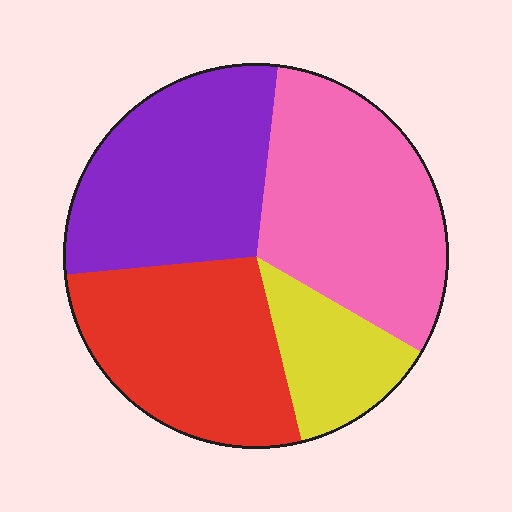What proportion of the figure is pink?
Pink covers around 30% of the figure.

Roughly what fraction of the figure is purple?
Purple covers 28% of the figure.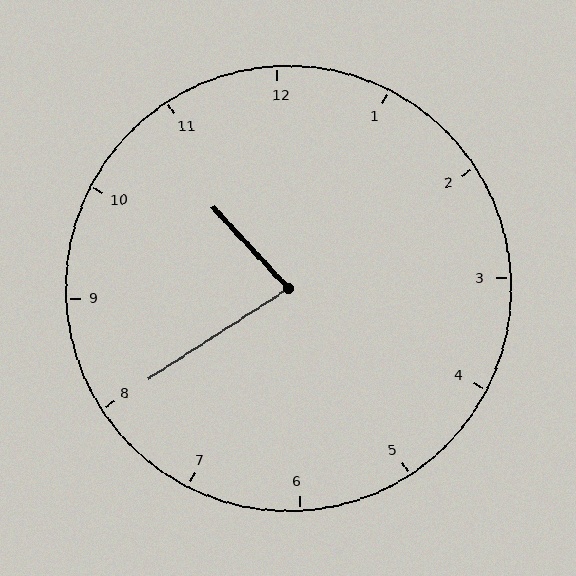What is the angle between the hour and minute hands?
Approximately 80 degrees.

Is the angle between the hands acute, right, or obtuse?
It is acute.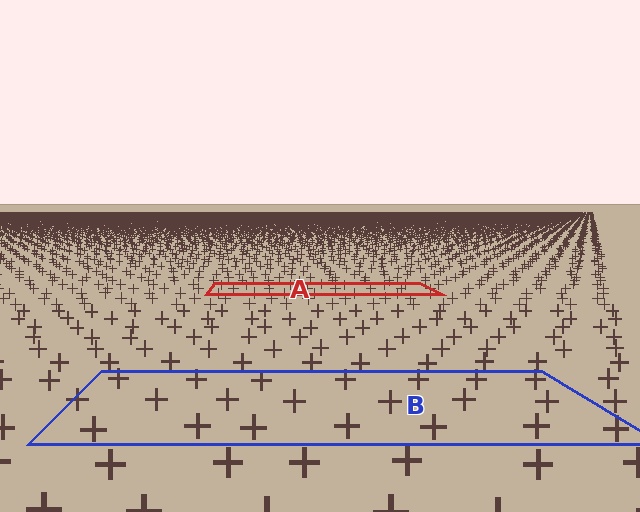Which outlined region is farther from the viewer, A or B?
Region A is farther from the viewer — the texture elements inside it appear smaller and more densely packed.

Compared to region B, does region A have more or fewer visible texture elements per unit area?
Region A has more texture elements per unit area — they are packed more densely because it is farther away.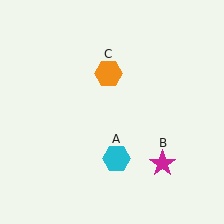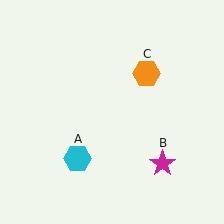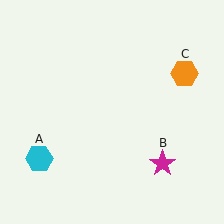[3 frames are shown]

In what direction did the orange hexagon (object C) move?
The orange hexagon (object C) moved right.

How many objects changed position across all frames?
2 objects changed position: cyan hexagon (object A), orange hexagon (object C).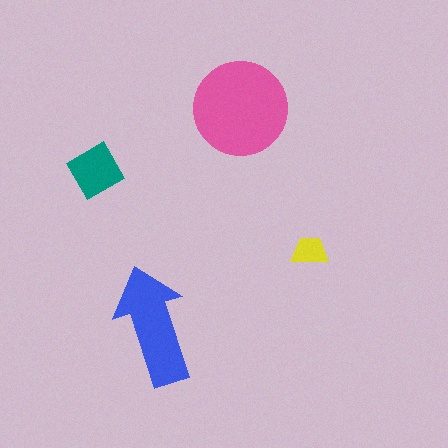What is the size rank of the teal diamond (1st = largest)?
3rd.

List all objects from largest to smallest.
The pink circle, the blue arrow, the teal diamond, the yellow trapezoid.